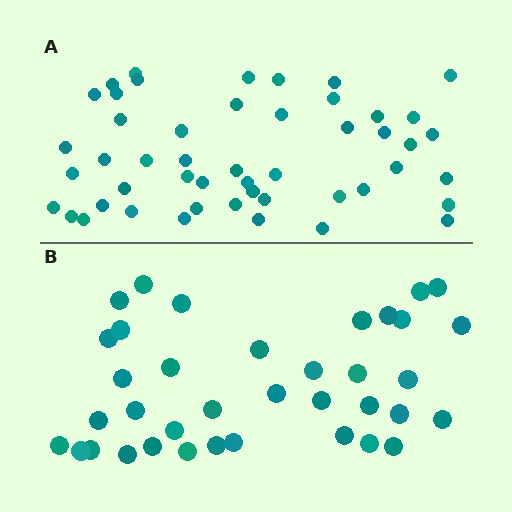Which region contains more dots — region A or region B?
Region A (the top region) has more dots.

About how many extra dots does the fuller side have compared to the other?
Region A has roughly 12 or so more dots than region B.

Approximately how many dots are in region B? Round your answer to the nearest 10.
About 40 dots. (The exact count is 37, which rounds to 40.)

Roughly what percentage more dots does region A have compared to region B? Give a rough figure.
About 30% more.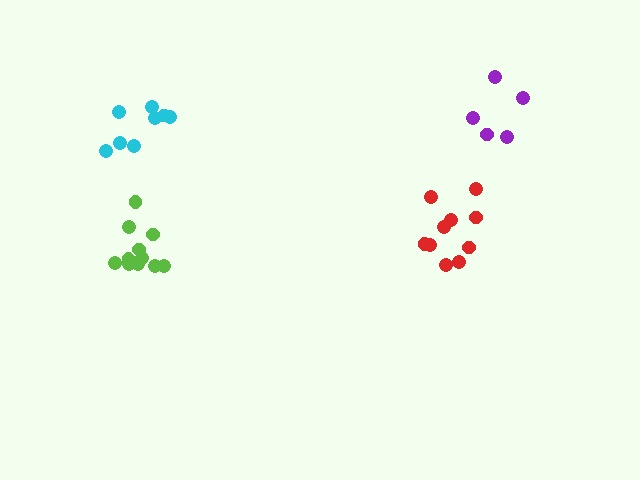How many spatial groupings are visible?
There are 4 spatial groupings.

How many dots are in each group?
Group 1: 11 dots, Group 2: 10 dots, Group 3: 8 dots, Group 4: 5 dots (34 total).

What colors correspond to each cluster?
The clusters are colored: lime, red, cyan, purple.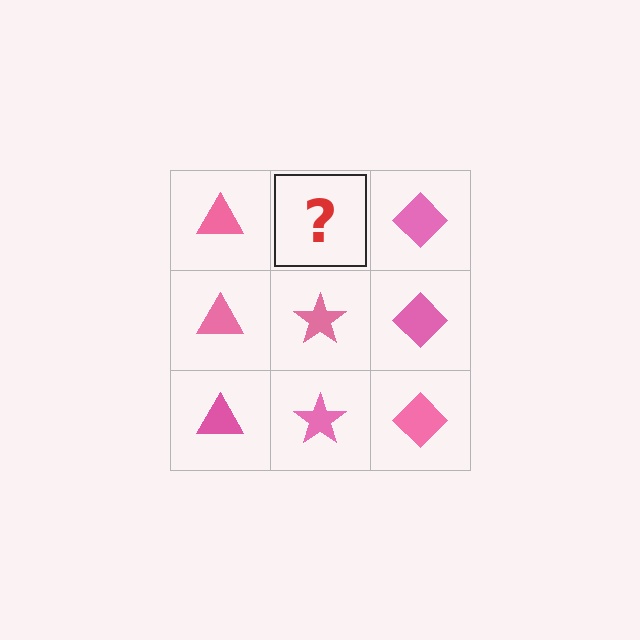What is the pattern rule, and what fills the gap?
The rule is that each column has a consistent shape. The gap should be filled with a pink star.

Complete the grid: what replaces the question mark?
The question mark should be replaced with a pink star.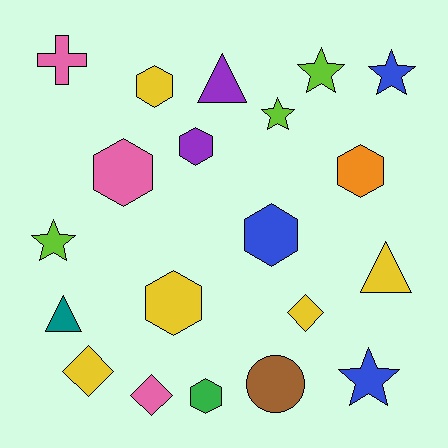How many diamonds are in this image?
There are 3 diamonds.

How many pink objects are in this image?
There are 3 pink objects.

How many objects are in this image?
There are 20 objects.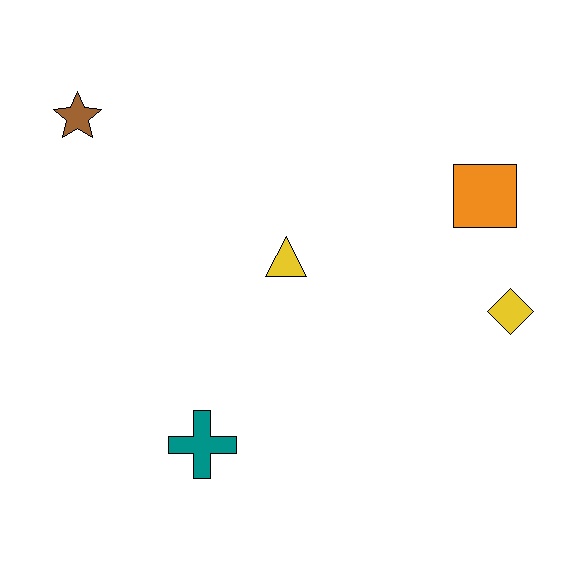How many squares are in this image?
There is 1 square.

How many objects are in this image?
There are 5 objects.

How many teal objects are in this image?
There is 1 teal object.